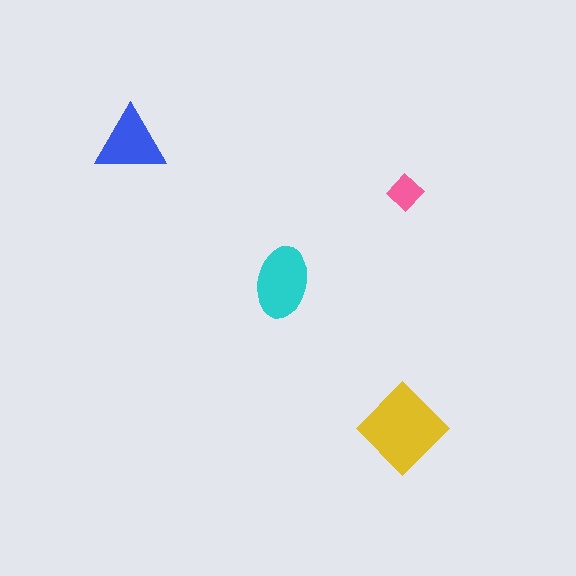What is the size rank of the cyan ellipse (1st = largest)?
2nd.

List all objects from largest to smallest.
The yellow diamond, the cyan ellipse, the blue triangle, the pink diamond.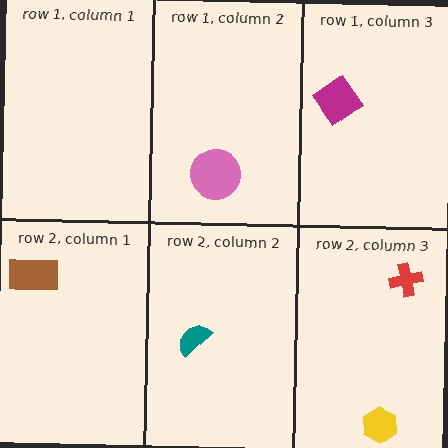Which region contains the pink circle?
The row 1, column 2 region.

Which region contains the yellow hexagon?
The row 2, column 3 region.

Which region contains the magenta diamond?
The row 1, column 3 region.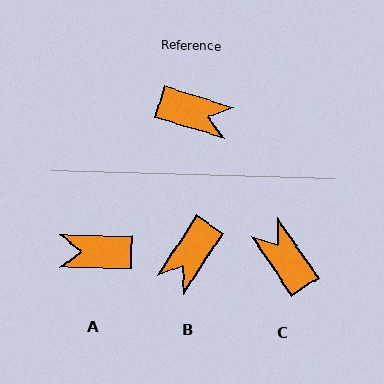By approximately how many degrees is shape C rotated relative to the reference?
Approximately 141 degrees counter-clockwise.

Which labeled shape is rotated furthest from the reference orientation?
A, about 164 degrees away.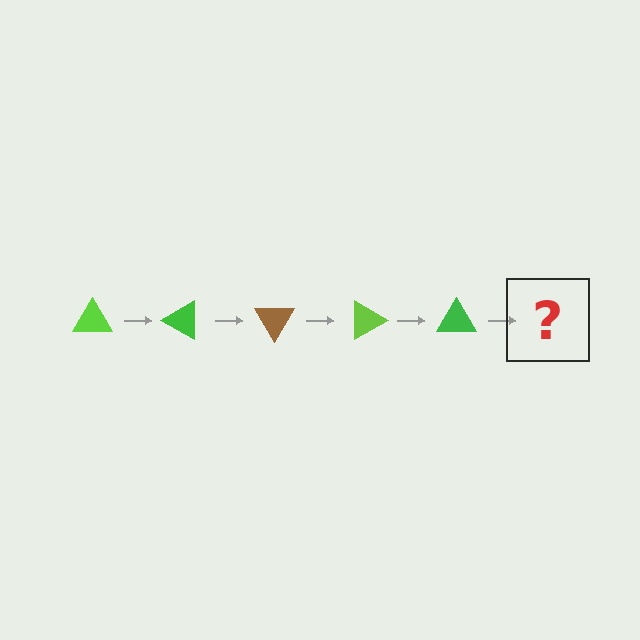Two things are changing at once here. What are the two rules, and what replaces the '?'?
The two rules are that it rotates 30 degrees each step and the color cycles through lime, green, and brown. The '?' should be a brown triangle, rotated 150 degrees from the start.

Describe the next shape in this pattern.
It should be a brown triangle, rotated 150 degrees from the start.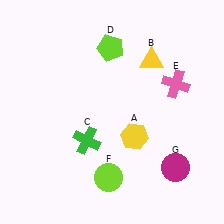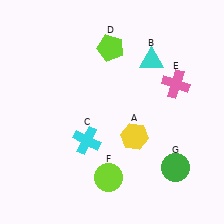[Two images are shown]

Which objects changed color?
B changed from yellow to cyan. C changed from green to cyan. G changed from magenta to green.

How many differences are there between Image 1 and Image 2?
There are 3 differences between the two images.